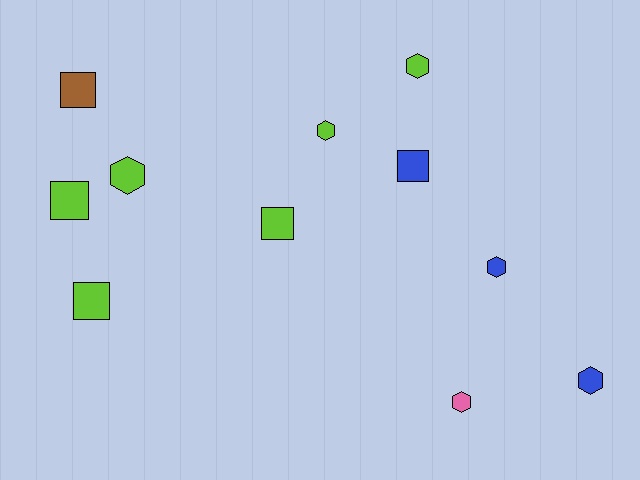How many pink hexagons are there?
There is 1 pink hexagon.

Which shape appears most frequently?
Hexagon, with 6 objects.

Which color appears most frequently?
Lime, with 6 objects.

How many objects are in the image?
There are 11 objects.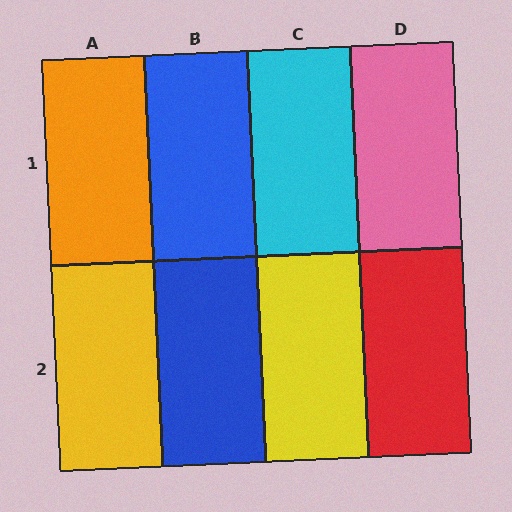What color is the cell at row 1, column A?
Orange.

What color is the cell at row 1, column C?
Cyan.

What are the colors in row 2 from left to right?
Yellow, blue, yellow, red.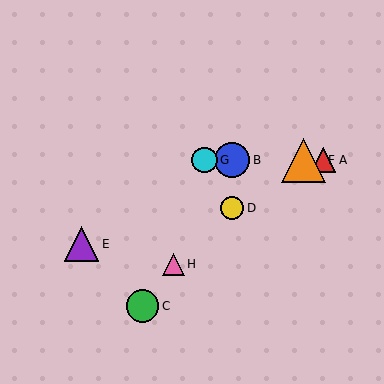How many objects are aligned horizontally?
4 objects (A, B, F, G) are aligned horizontally.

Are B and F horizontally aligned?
Yes, both are at y≈160.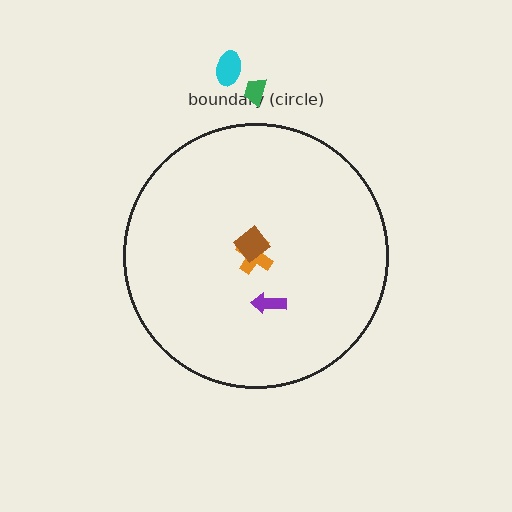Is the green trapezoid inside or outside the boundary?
Outside.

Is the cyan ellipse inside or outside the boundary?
Outside.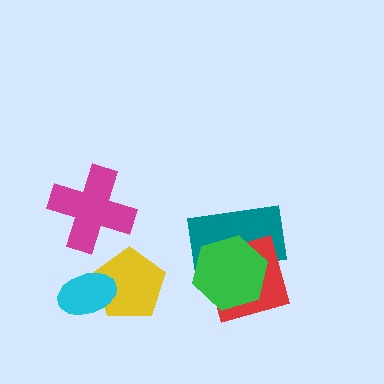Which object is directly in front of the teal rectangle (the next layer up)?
The red square is directly in front of the teal rectangle.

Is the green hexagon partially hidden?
No, no other shape covers it.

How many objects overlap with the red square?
2 objects overlap with the red square.